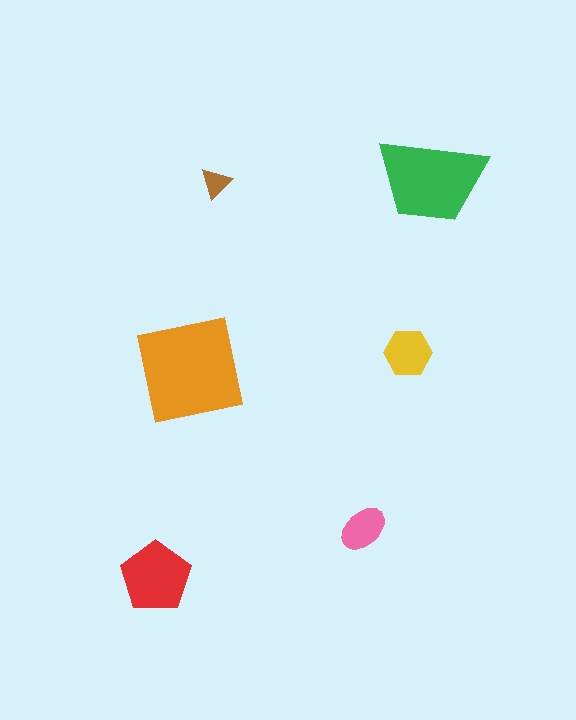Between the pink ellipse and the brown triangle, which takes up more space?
The pink ellipse.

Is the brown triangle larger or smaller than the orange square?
Smaller.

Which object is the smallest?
The brown triangle.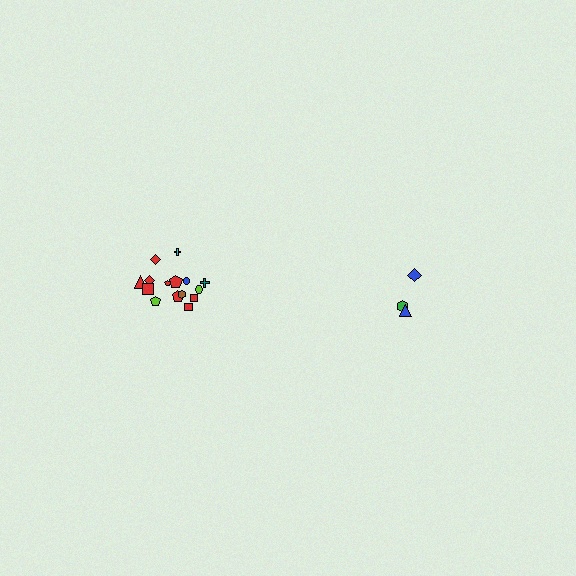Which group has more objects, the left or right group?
The left group.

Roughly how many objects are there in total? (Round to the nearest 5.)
Roughly 20 objects in total.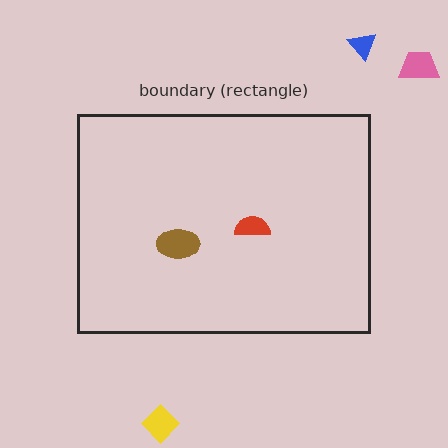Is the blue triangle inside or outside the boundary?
Outside.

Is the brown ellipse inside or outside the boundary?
Inside.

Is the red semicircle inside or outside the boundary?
Inside.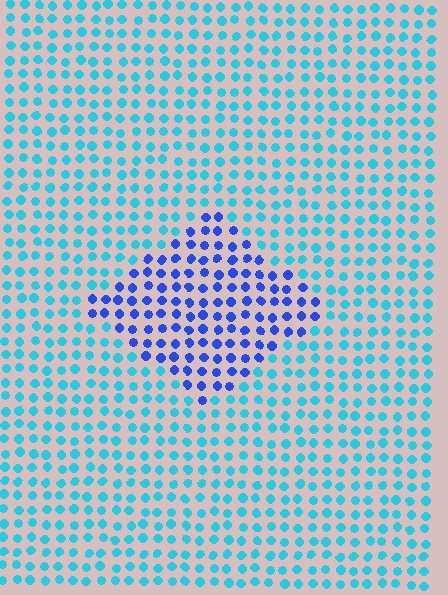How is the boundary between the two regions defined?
The boundary is defined purely by a slight shift in hue (about 42 degrees). Spacing, size, and orientation are identical on both sides.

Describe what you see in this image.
The image is filled with small cyan elements in a uniform arrangement. A diamond-shaped region is visible where the elements are tinted to a slightly different hue, forming a subtle color boundary.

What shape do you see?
I see a diamond.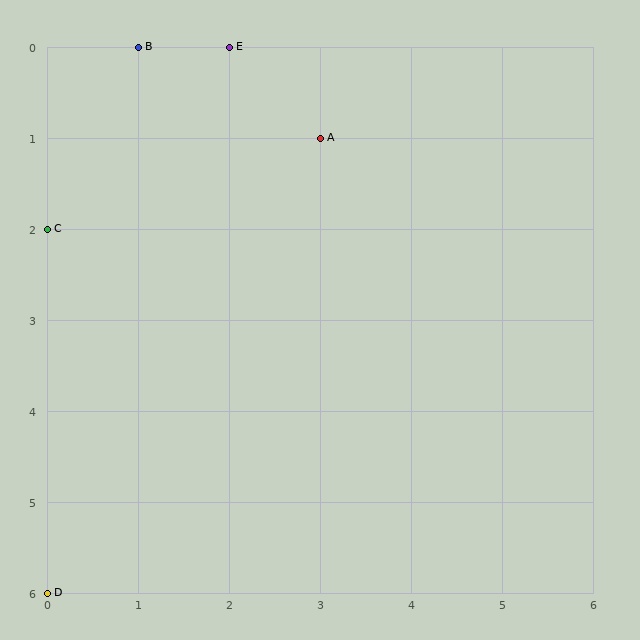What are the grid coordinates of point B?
Point B is at grid coordinates (1, 0).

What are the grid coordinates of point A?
Point A is at grid coordinates (3, 1).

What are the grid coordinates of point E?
Point E is at grid coordinates (2, 0).